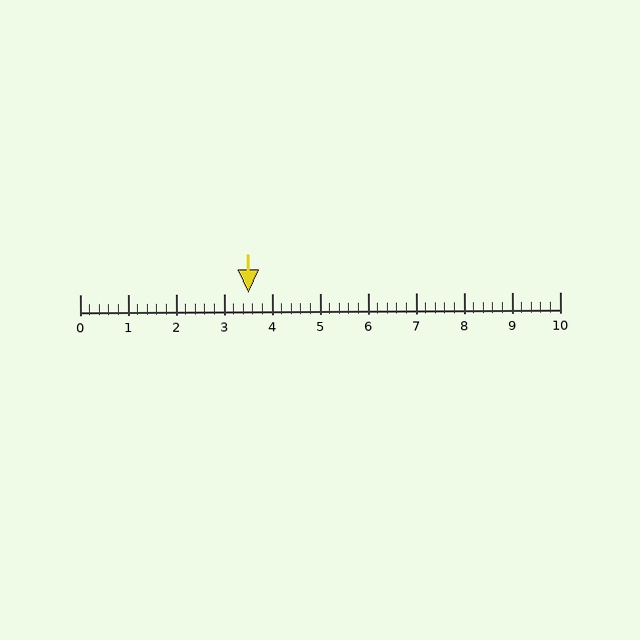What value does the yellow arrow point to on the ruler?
The yellow arrow points to approximately 3.5.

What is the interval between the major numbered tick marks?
The major tick marks are spaced 1 units apart.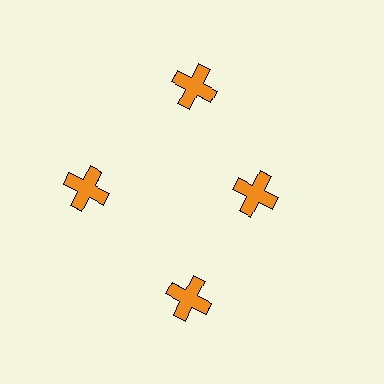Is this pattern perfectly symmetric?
No. The 4 orange crosses are arranged in a ring, but one element near the 3 o'clock position is pulled inward toward the center, breaking the 4-fold rotational symmetry.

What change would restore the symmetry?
The symmetry would be restored by moving it outward, back onto the ring so that all 4 crosses sit at equal angles and equal distance from the center.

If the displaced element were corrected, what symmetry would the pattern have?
It would have 4-fold rotational symmetry — the pattern would map onto itself every 90 degrees.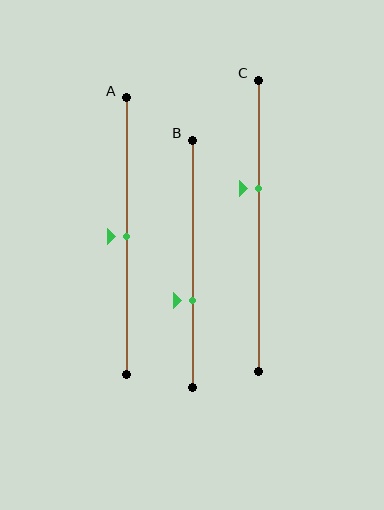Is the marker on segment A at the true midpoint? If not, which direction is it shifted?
Yes, the marker on segment A is at the true midpoint.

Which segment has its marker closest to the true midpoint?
Segment A has its marker closest to the true midpoint.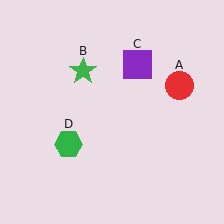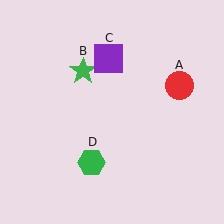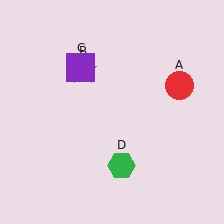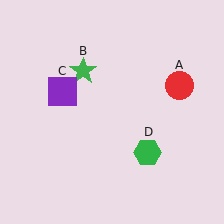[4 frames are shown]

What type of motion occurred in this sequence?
The purple square (object C), green hexagon (object D) rotated counterclockwise around the center of the scene.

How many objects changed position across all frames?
2 objects changed position: purple square (object C), green hexagon (object D).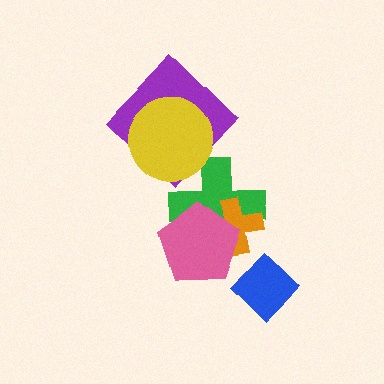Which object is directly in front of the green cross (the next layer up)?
The orange cross is directly in front of the green cross.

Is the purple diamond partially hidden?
Yes, it is partially covered by another shape.